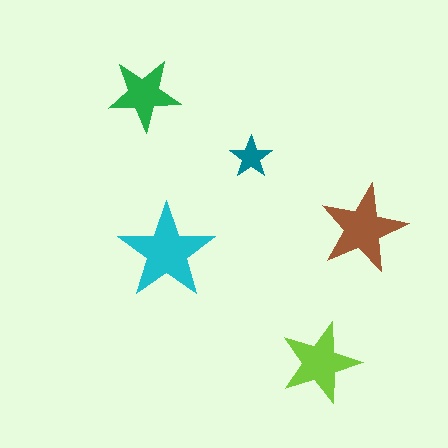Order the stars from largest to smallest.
the cyan one, the brown one, the lime one, the green one, the teal one.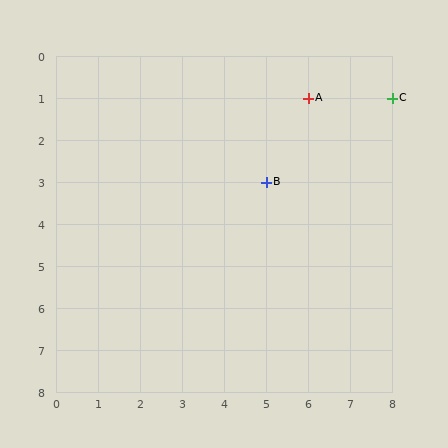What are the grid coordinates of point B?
Point B is at grid coordinates (5, 3).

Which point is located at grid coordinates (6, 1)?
Point A is at (6, 1).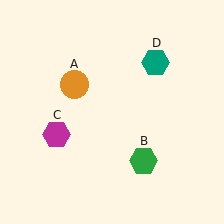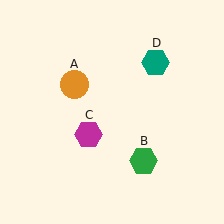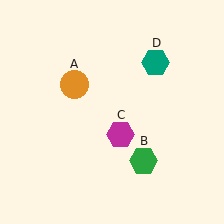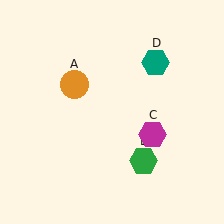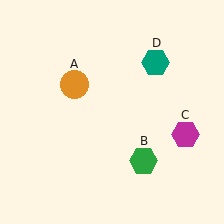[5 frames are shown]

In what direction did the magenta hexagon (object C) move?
The magenta hexagon (object C) moved right.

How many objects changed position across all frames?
1 object changed position: magenta hexagon (object C).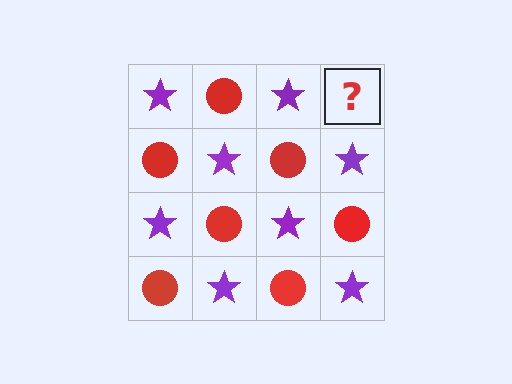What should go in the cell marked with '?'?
The missing cell should contain a red circle.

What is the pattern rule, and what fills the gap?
The rule is that it alternates purple star and red circle in a checkerboard pattern. The gap should be filled with a red circle.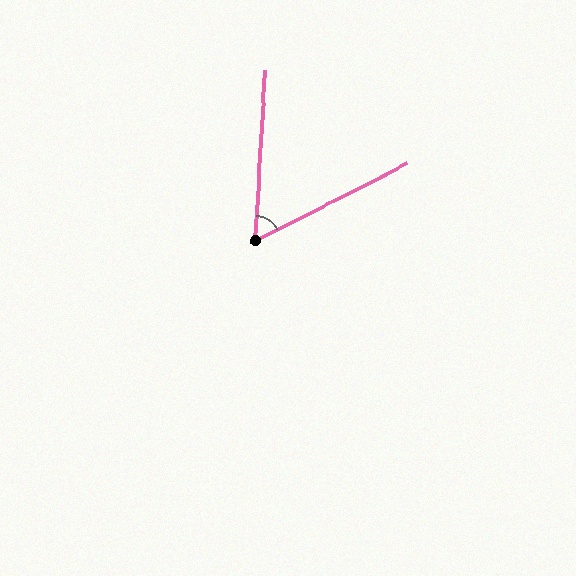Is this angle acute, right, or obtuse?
It is acute.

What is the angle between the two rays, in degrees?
Approximately 60 degrees.